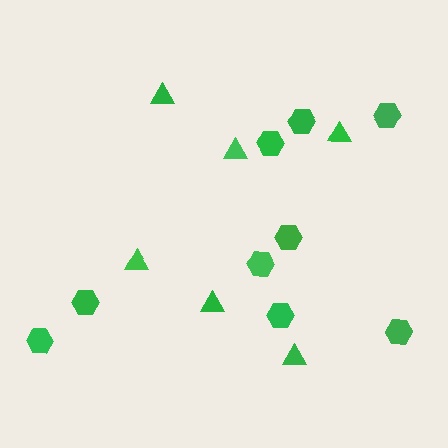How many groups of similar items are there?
There are 2 groups: one group of hexagons (9) and one group of triangles (6).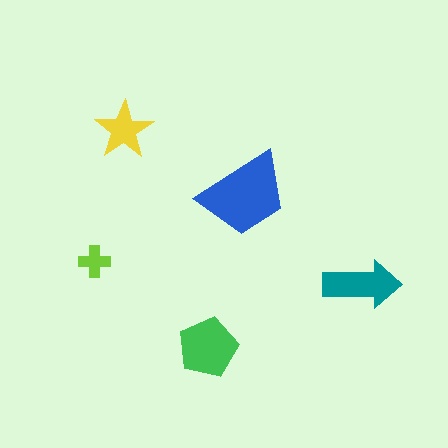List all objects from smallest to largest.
The lime cross, the yellow star, the teal arrow, the green pentagon, the blue trapezoid.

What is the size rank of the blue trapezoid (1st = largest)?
1st.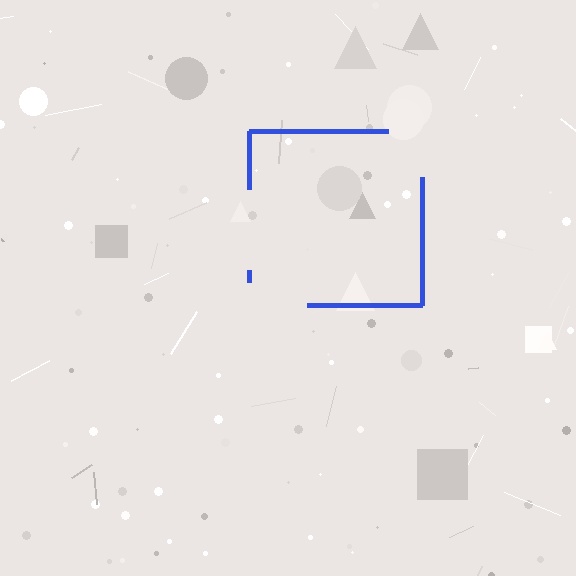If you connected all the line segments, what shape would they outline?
They would outline a square.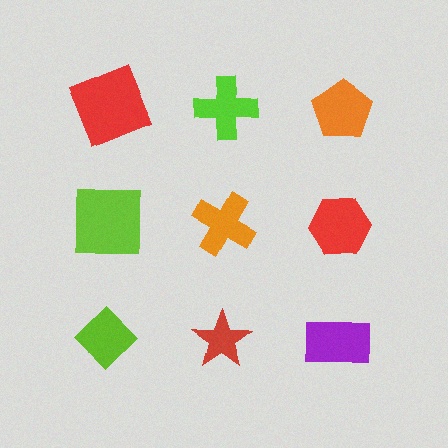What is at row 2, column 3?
A red hexagon.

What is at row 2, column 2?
An orange cross.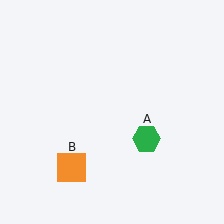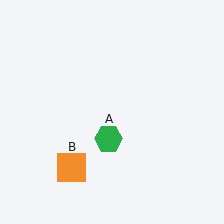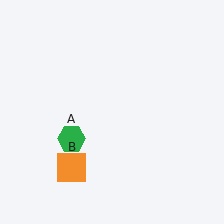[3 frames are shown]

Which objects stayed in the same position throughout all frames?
Orange square (object B) remained stationary.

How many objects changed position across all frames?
1 object changed position: green hexagon (object A).